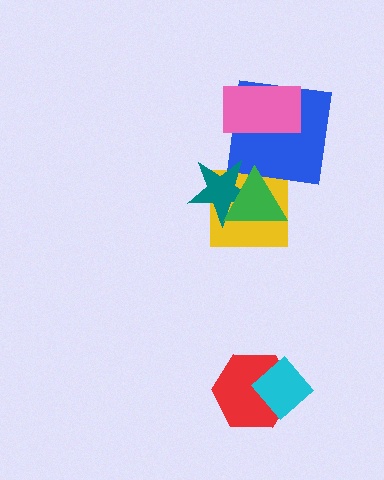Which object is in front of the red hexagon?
The cyan diamond is in front of the red hexagon.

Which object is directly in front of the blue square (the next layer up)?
The green triangle is directly in front of the blue square.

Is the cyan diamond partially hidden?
No, no other shape covers it.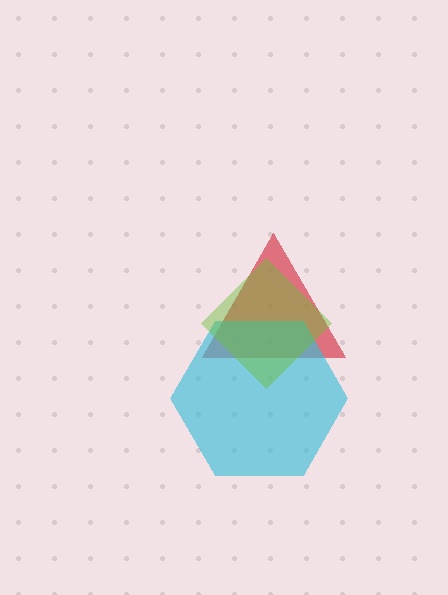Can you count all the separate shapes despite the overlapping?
Yes, there are 3 separate shapes.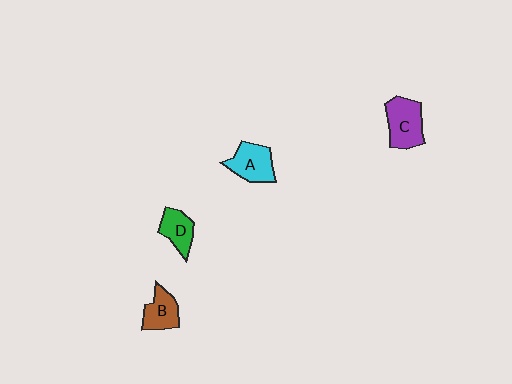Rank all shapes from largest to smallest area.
From largest to smallest: C (purple), A (cyan), B (brown), D (green).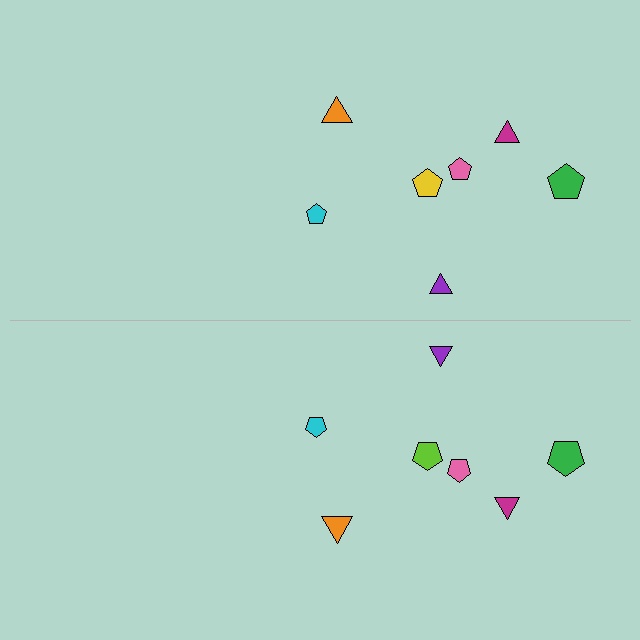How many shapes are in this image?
There are 14 shapes in this image.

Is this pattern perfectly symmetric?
No, the pattern is not perfectly symmetric. The lime pentagon on the bottom side breaks the symmetry — its mirror counterpart is yellow.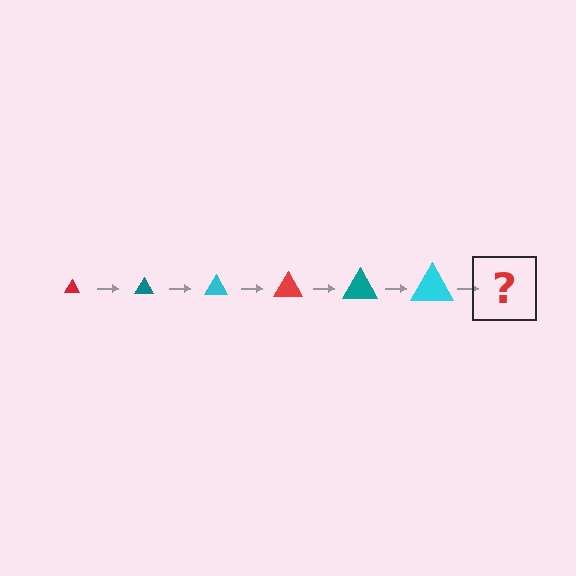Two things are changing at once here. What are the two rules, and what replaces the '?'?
The two rules are that the triangle grows larger each step and the color cycles through red, teal, and cyan. The '?' should be a red triangle, larger than the previous one.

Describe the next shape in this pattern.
It should be a red triangle, larger than the previous one.